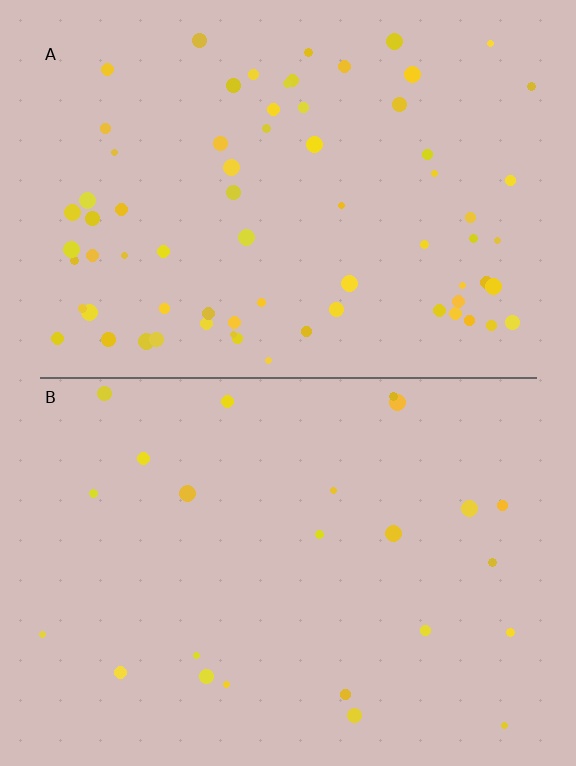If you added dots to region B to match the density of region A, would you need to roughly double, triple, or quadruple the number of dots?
Approximately triple.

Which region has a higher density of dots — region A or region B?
A (the top).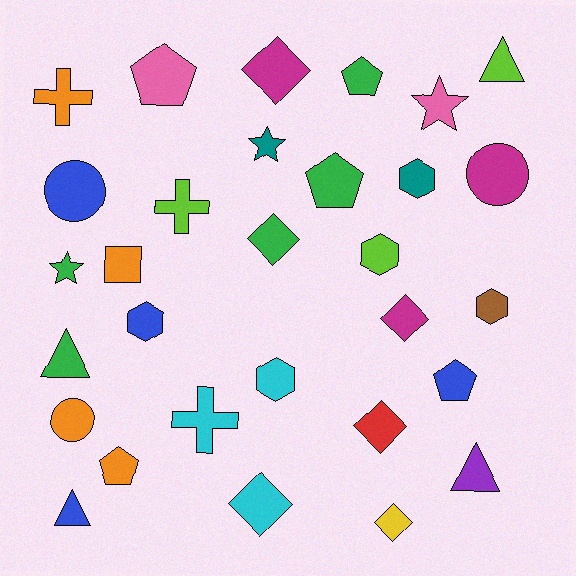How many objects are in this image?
There are 30 objects.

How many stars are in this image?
There are 3 stars.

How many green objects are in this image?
There are 5 green objects.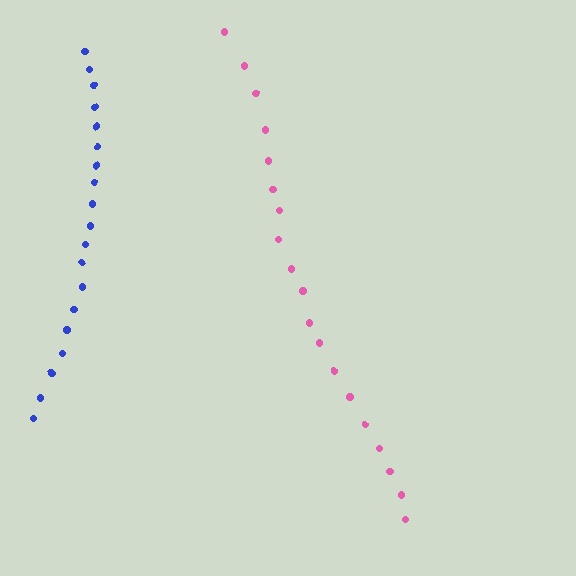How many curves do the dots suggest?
There are 2 distinct paths.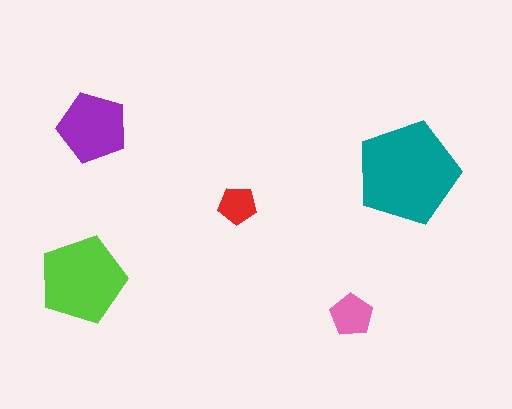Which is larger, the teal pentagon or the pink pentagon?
The teal one.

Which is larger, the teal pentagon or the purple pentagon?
The teal one.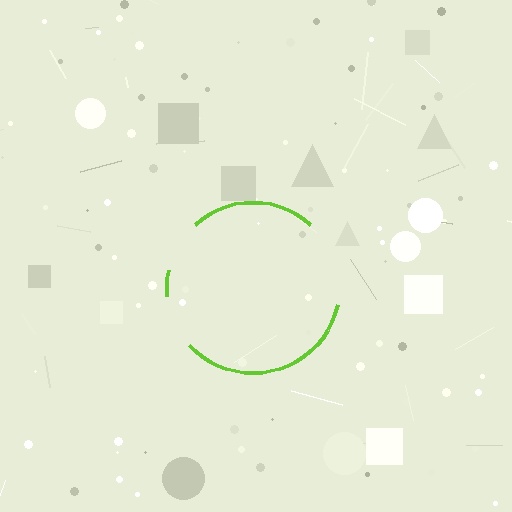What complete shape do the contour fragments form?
The contour fragments form a circle.